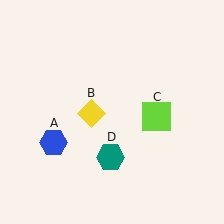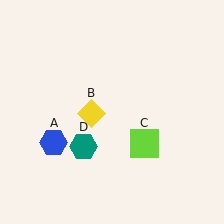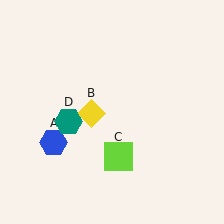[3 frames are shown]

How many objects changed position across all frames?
2 objects changed position: lime square (object C), teal hexagon (object D).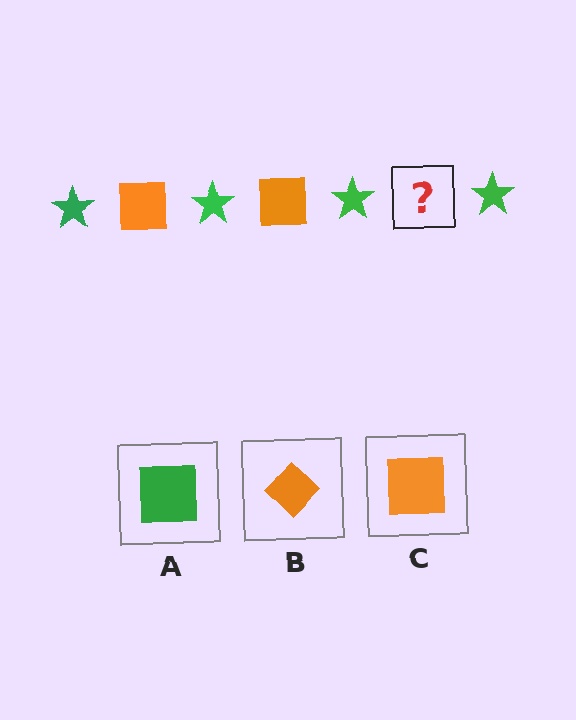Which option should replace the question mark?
Option C.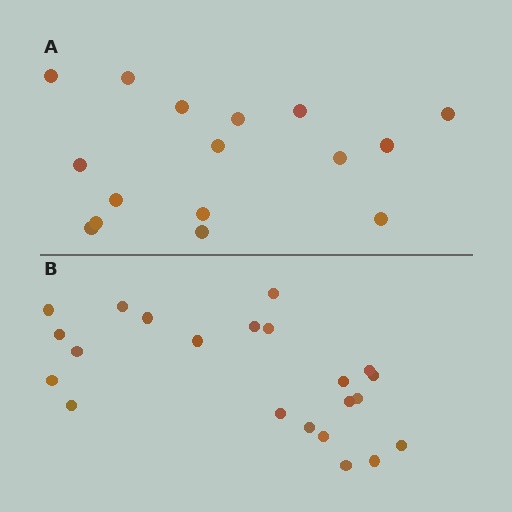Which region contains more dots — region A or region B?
Region B (the bottom region) has more dots.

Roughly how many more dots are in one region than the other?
Region B has about 6 more dots than region A.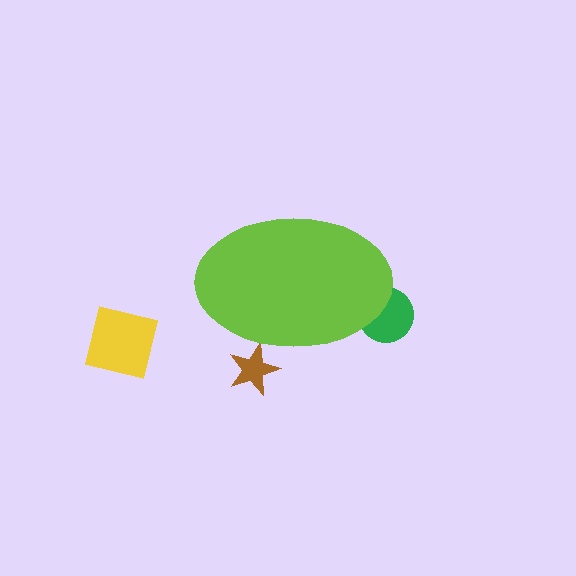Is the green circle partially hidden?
Yes, the green circle is partially hidden behind the lime ellipse.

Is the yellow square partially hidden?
No, the yellow square is fully visible.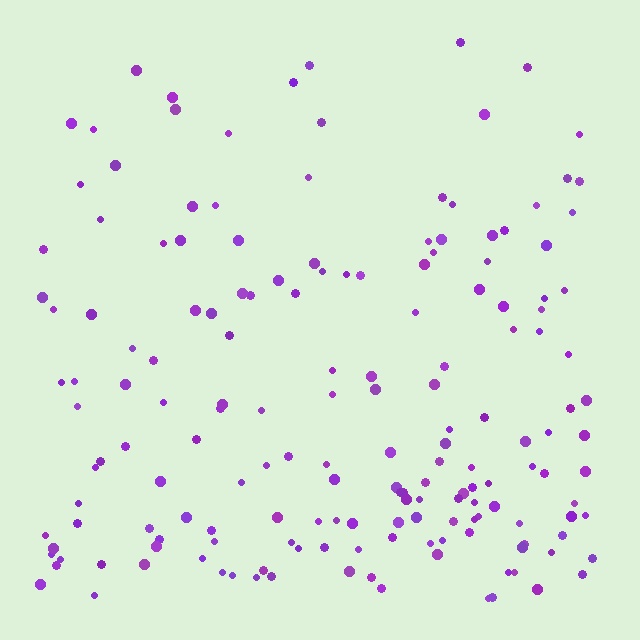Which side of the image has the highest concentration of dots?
The bottom.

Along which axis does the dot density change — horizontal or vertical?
Vertical.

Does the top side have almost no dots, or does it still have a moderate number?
Still a moderate number, just noticeably fewer than the bottom.